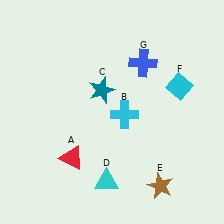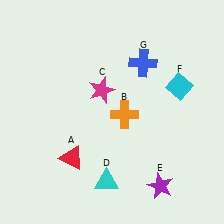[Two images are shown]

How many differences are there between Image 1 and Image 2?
There are 3 differences between the two images.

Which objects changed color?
B changed from cyan to orange. C changed from teal to magenta. E changed from brown to purple.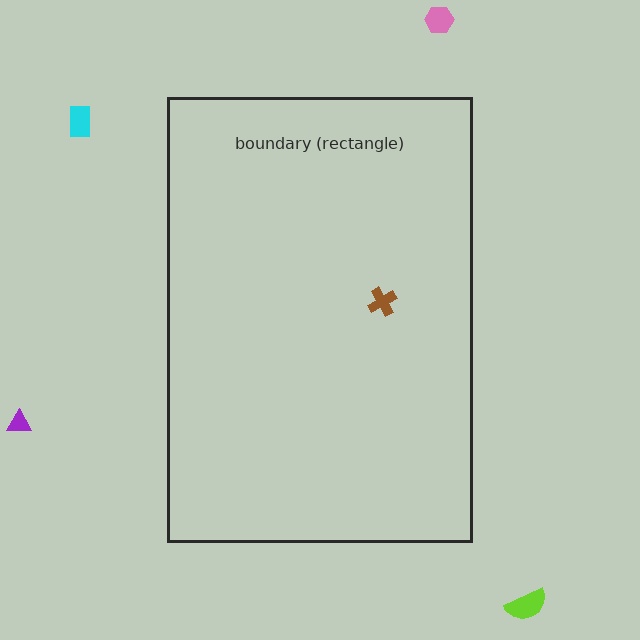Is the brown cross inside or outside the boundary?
Inside.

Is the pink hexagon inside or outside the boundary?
Outside.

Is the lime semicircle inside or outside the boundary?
Outside.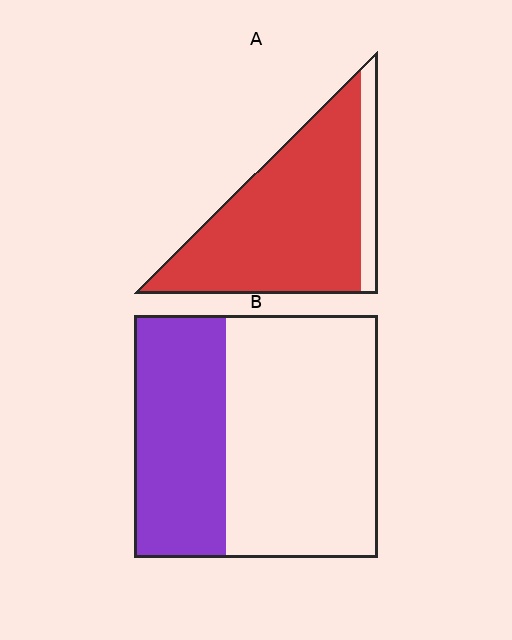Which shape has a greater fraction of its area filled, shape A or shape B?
Shape A.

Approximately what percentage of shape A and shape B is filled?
A is approximately 85% and B is approximately 40%.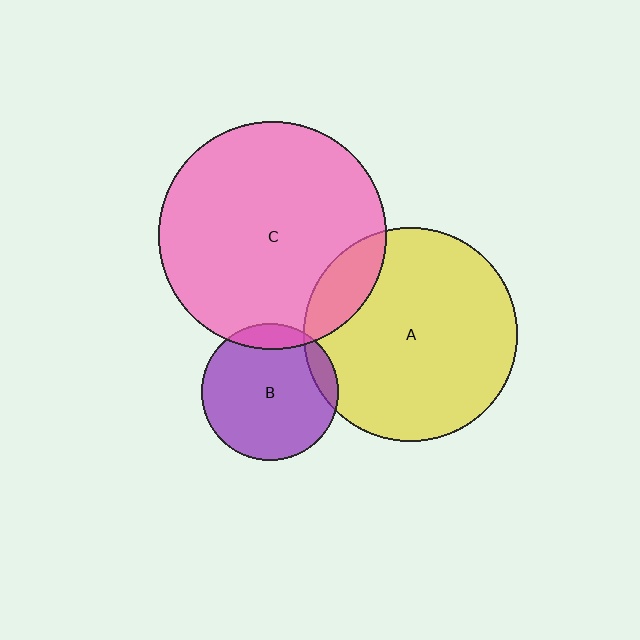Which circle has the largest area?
Circle C (pink).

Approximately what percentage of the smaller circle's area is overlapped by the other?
Approximately 15%.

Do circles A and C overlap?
Yes.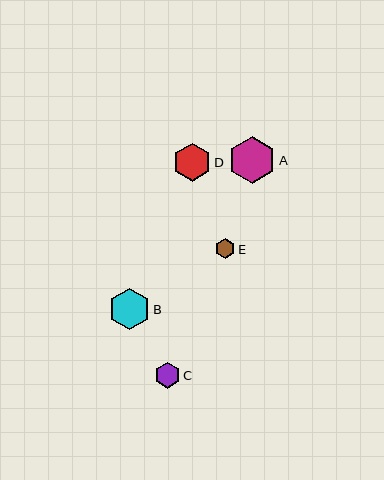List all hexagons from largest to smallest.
From largest to smallest: A, B, D, C, E.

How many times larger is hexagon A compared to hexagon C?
Hexagon A is approximately 1.8 times the size of hexagon C.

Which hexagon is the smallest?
Hexagon E is the smallest with a size of approximately 20 pixels.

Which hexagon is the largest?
Hexagon A is the largest with a size of approximately 47 pixels.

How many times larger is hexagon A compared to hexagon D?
Hexagon A is approximately 1.2 times the size of hexagon D.